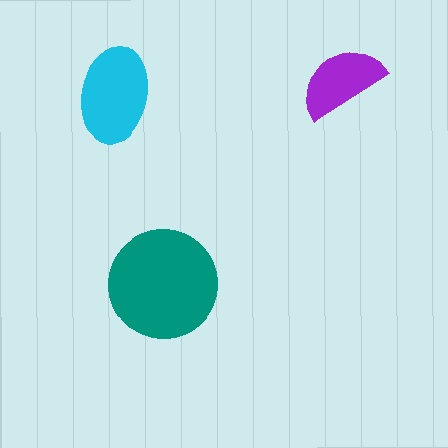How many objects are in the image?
There are 3 objects in the image.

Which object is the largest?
The teal circle.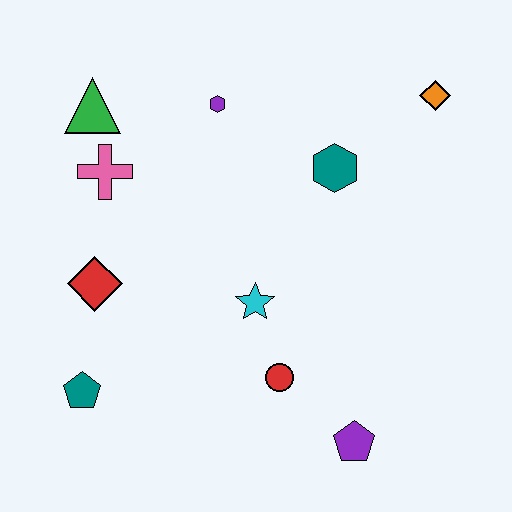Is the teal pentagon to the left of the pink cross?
Yes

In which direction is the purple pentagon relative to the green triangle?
The purple pentagon is below the green triangle.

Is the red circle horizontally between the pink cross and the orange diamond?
Yes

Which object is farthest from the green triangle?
The purple pentagon is farthest from the green triangle.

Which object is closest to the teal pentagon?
The red diamond is closest to the teal pentagon.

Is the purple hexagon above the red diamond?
Yes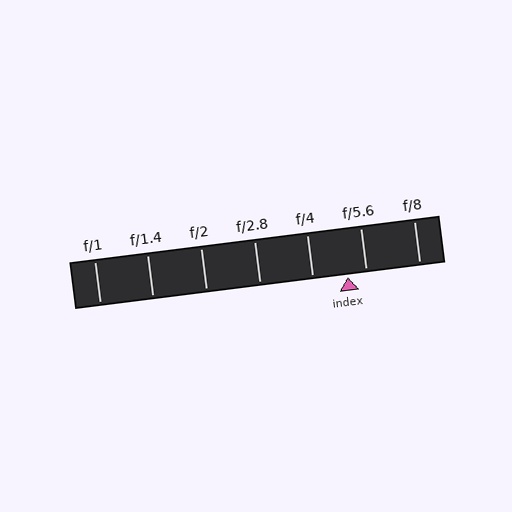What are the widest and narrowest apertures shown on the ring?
The widest aperture shown is f/1 and the narrowest is f/8.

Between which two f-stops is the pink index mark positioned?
The index mark is between f/4 and f/5.6.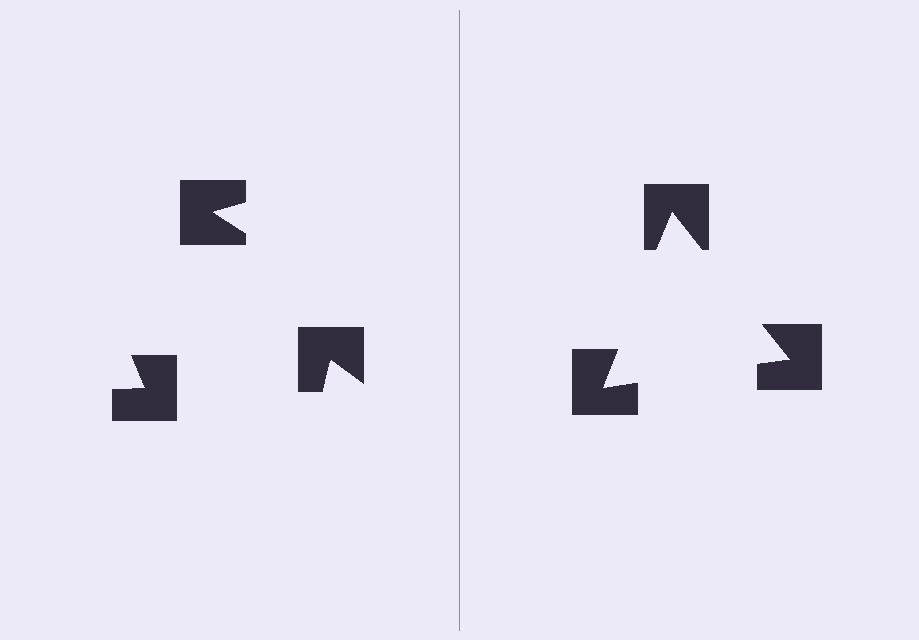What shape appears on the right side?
An illusory triangle.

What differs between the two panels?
The notched squares are positioned identically on both sides; only the wedge orientations differ. On the right they align to a triangle; on the left they are misaligned.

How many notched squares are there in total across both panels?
6 — 3 on each side.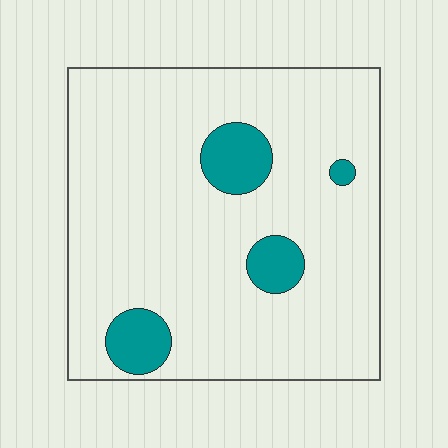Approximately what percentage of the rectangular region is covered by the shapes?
Approximately 10%.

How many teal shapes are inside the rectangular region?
4.